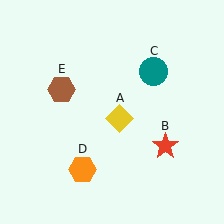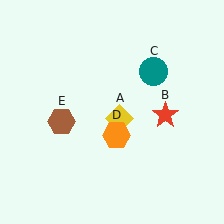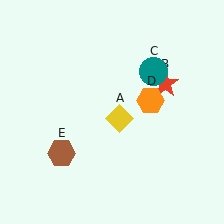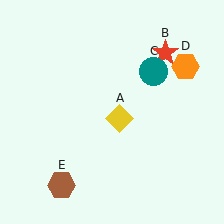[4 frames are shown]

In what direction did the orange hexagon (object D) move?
The orange hexagon (object D) moved up and to the right.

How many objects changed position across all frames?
3 objects changed position: red star (object B), orange hexagon (object D), brown hexagon (object E).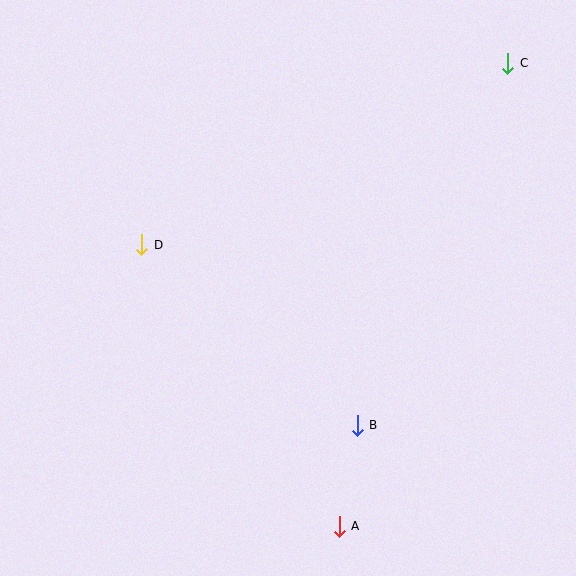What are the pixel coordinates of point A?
Point A is at (339, 526).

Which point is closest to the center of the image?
Point D at (142, 245) is closest to the center.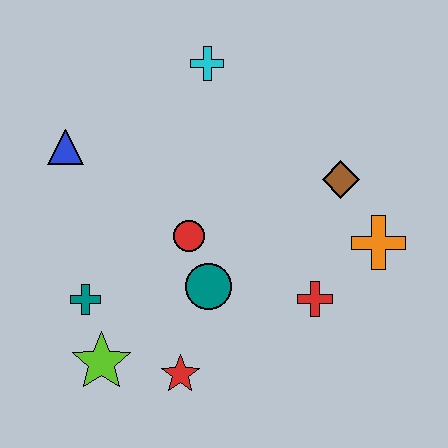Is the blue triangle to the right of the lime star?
No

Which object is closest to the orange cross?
The brown diamond is closest to the orange cross.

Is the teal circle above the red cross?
Yes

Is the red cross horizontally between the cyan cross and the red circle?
No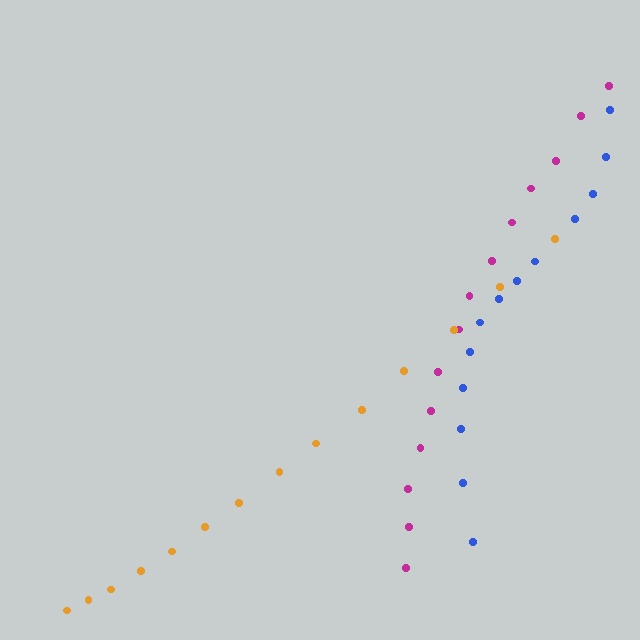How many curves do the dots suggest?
There are 3 distinct paths.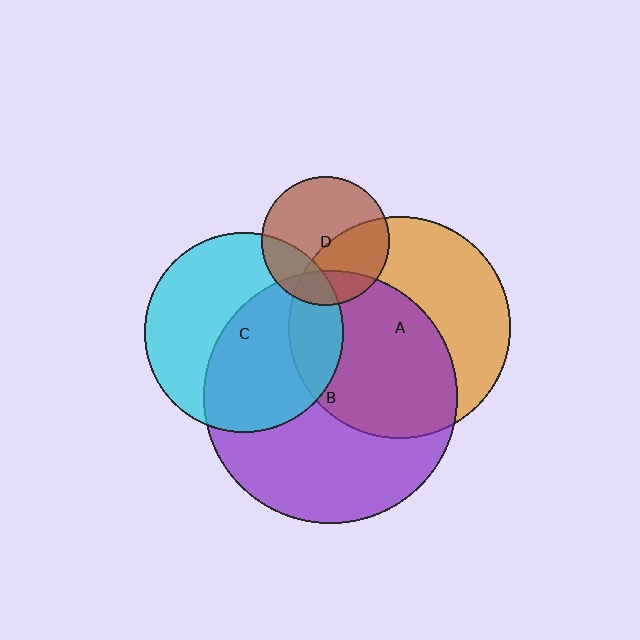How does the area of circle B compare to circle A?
Approximately 1.3 times.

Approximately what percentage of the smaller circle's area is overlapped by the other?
Approximately 55%.